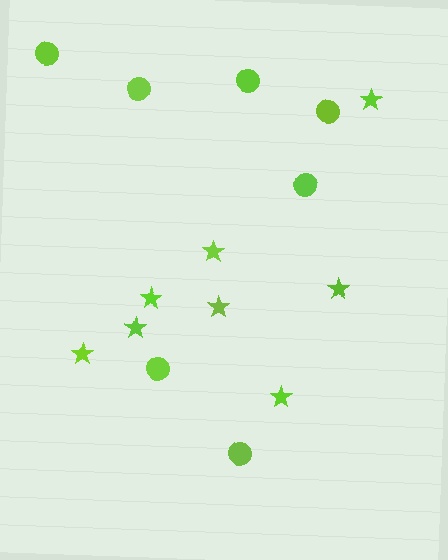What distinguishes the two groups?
There are 2 groups: one group of circles (7) and one group of stars (8).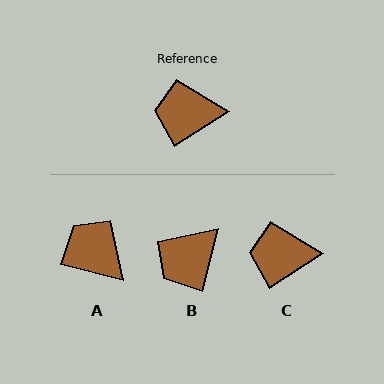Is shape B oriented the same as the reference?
No, it is off by about 43 degrees.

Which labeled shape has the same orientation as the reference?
C.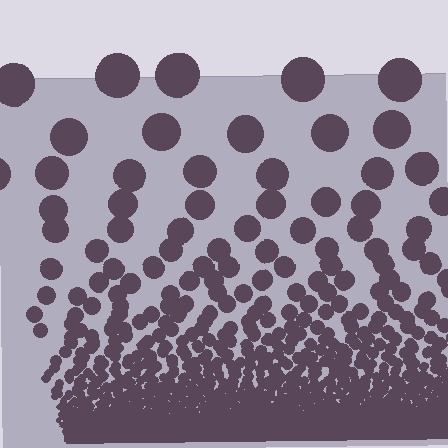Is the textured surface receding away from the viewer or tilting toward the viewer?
The surface appears to tilt toward the viewer. Texture elements get larger and sparser toward the top.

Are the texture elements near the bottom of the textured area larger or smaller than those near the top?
Smaller. The gradient is inverted — elements near the bottom are smaller and denser.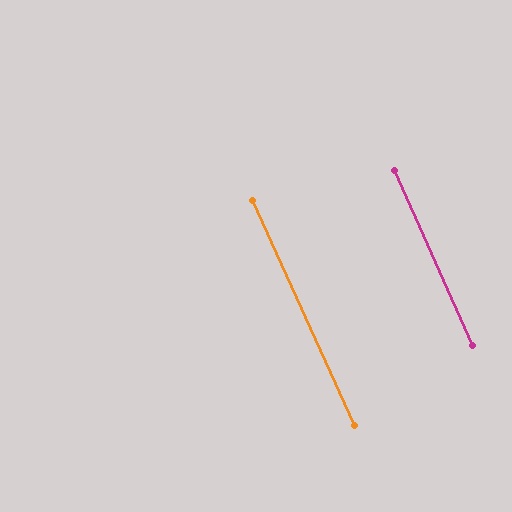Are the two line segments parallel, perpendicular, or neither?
Parallel — their directions differ by only 0.0°.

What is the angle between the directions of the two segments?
Approximately 0 degrees.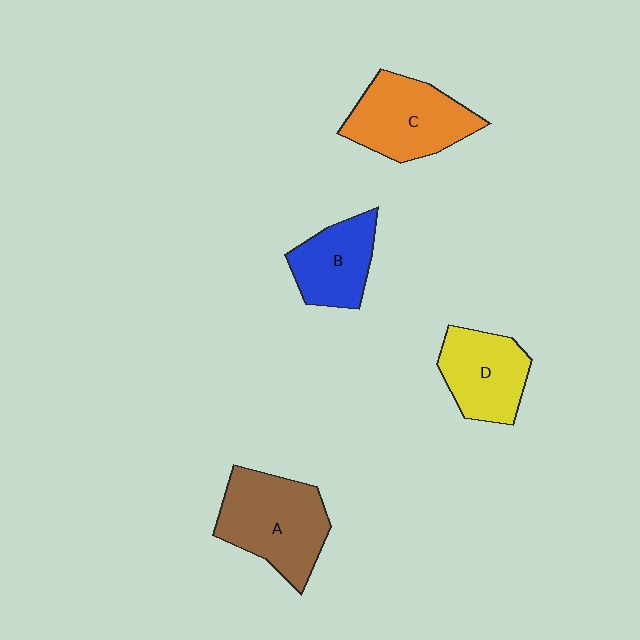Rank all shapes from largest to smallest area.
From largest to smallest: A (brown), C (orange), D (yellow), B (blue).